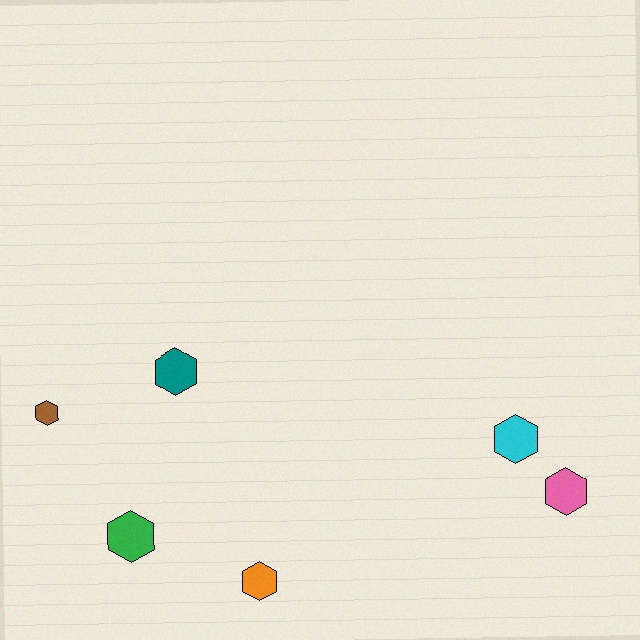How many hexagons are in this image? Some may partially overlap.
There are 6 hexagons.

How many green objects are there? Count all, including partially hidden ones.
There is 1 green object.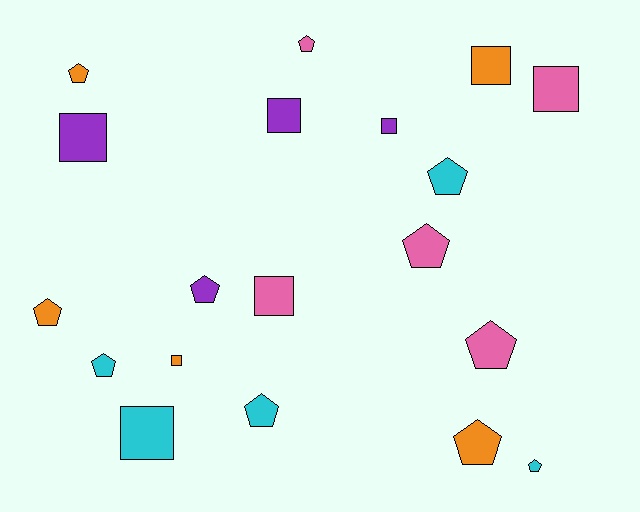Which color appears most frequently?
Pink, with 5 objects.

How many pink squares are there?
There are 2 pink squares.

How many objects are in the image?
There are 19 objects.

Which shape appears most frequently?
Pentagon, with 11 objects.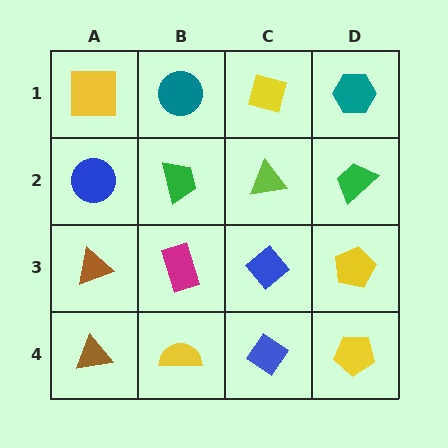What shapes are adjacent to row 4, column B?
A magenta rectangle (row 3, column B), a brown triangle (row 4, column A), a blue diamond (row 4, column C).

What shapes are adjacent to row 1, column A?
A blue circle (row 2, column A), a teal circle (row 1, column B).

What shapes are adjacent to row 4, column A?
A brown triangle (row 3, column A), a yellow semicircle (row 4, column B).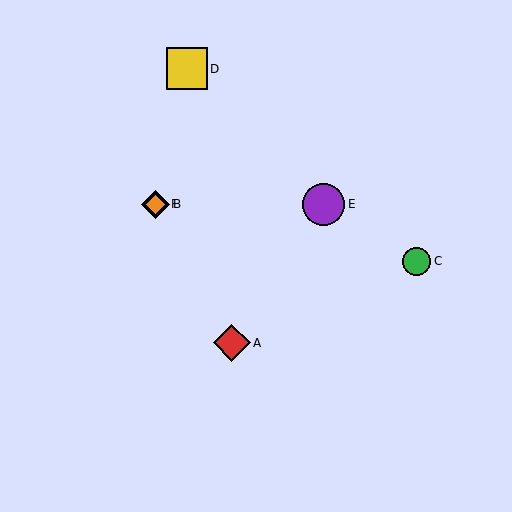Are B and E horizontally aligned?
Yes, both are at y≈204.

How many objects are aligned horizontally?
3 objects (B, E, F) are aligned horizontally.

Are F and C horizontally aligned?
No, F is at y≈204 and C is at y≈261.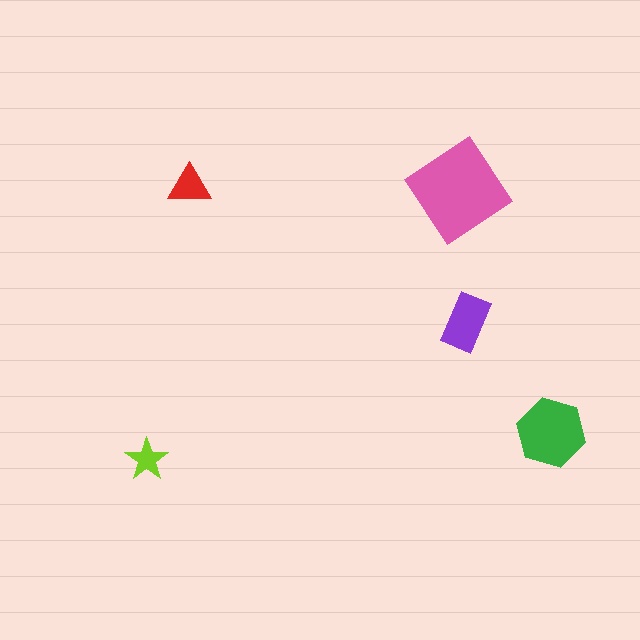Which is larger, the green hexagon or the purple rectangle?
The green hexagon.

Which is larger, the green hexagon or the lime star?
The green hexagon.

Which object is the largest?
The pink diamond.